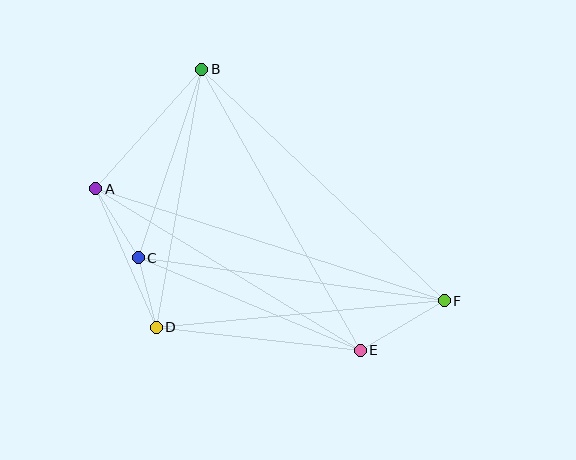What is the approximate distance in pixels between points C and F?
The distance between C and F is approximately 309 pixels.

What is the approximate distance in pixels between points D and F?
The distance between D and F is approximately 289 pixels.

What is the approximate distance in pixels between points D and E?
The distance between D and E is approximately 205 pixels.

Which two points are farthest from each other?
Points A and F are farthest from each other.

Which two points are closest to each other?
Points C and D are closest to each other.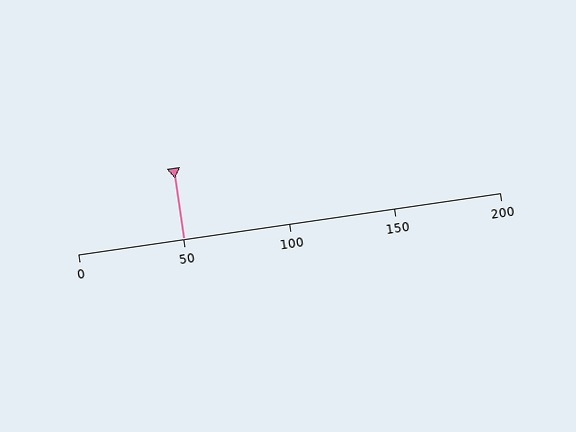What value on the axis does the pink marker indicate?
The marker indicates approximately 50.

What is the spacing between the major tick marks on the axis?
The major ticks are spaced 50 apart.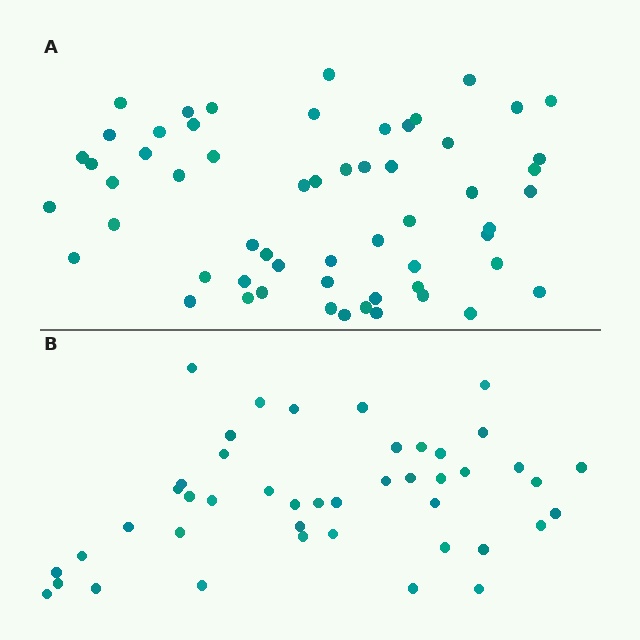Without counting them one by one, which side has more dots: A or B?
Region A (the top region) has more dots.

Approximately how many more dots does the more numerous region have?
Region A has approximately 15 more dots than region B.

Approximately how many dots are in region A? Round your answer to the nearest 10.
About 60 dots. (The exact count is 58, which rounds to 60.)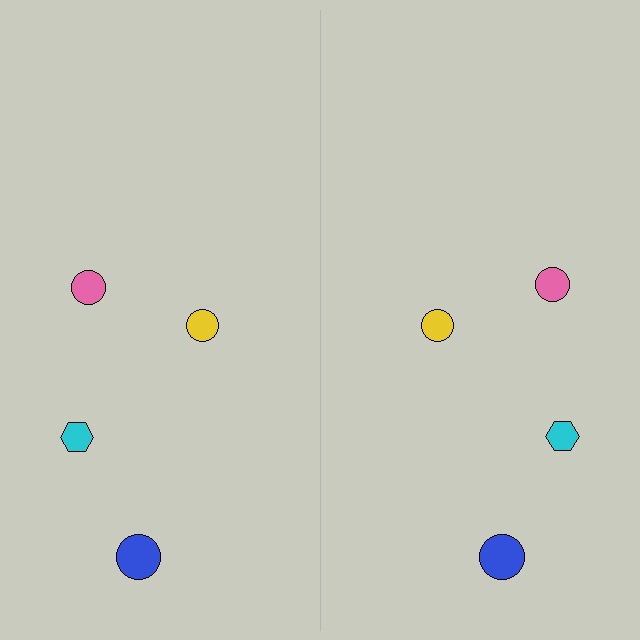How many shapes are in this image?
There are 8 shapes in this image.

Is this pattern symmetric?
Yes, this pattern has bilateral (reflection) symmetry.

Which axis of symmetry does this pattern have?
The pattern has a vertical axis of symmetry running through the center of the image.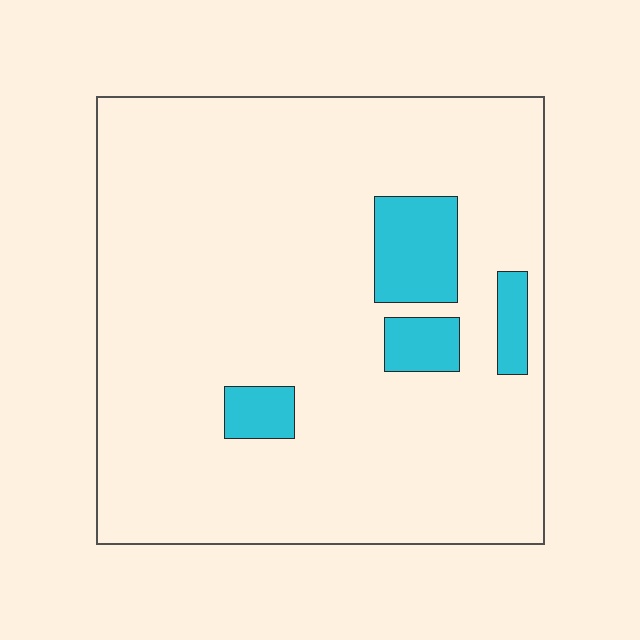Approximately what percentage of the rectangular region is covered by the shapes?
Approximately 10%.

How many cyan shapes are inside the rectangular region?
4.